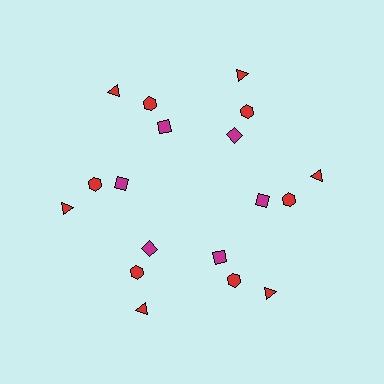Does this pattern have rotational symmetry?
Yes, this pattern has 6-fold rotational symmetry. It looks the same after rotating 60 degrees around the center.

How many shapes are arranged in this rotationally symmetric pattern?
There are 18 shapes, arranged in 6 groups of 3.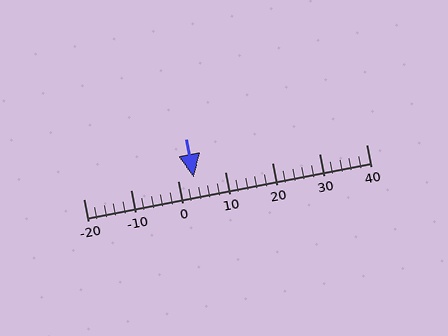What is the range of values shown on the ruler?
The ruler shows values from -20 to 40.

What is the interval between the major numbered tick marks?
The major tick marks are spaced 10 units apart.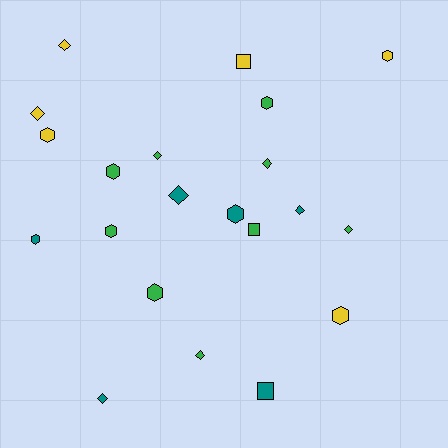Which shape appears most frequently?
Diamond, with 9 objects.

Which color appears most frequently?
Green, with 9 objects.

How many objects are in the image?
There are 21 objects.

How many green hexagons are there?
There are 4 green hexagons.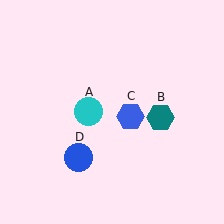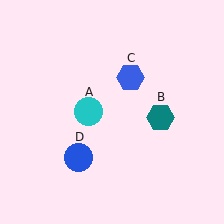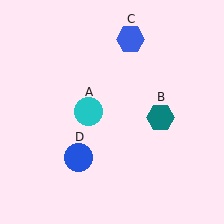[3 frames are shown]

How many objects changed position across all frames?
1 object changed position: blue hexagon (object C).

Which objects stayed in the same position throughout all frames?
Cyan circle (object A) and teal hexagon (object B) and blue circle (object D) remained stationary.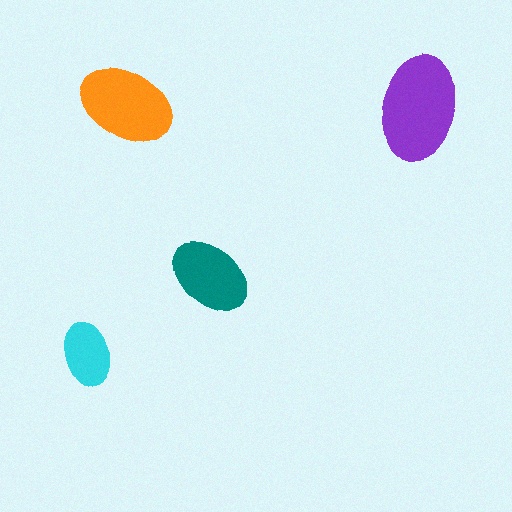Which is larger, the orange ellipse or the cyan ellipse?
The orange one.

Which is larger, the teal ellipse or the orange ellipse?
The orange one.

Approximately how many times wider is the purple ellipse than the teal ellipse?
About 1.5 times wider.